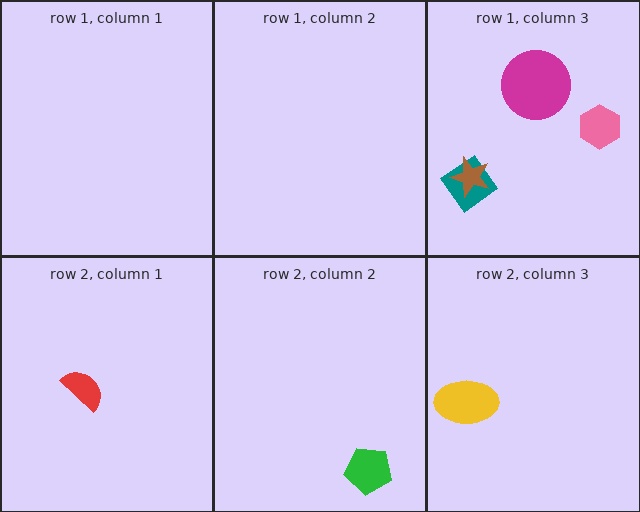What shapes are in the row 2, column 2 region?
The green pentagon.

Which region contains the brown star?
The row 1, column 3 region.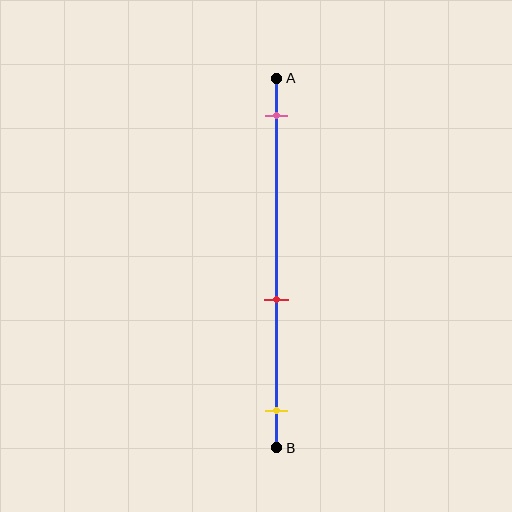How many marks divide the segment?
There are 3 marks dividing the segment.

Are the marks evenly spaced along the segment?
No, the marks are not evenly spaced.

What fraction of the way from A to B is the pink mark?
The pink mark is approximately 10% (0.1) of the way from A to B.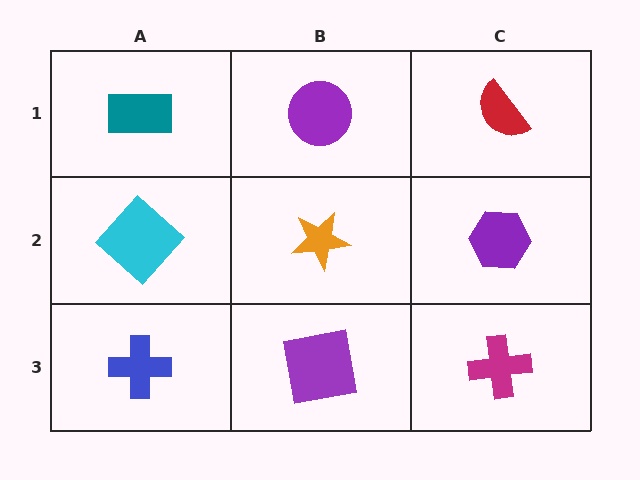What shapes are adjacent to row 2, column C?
A red semicircle (row 1, column C), a magenta cross (row 3, column C), an orange star (row 2, column B).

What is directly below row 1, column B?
An orange star.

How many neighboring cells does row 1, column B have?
3.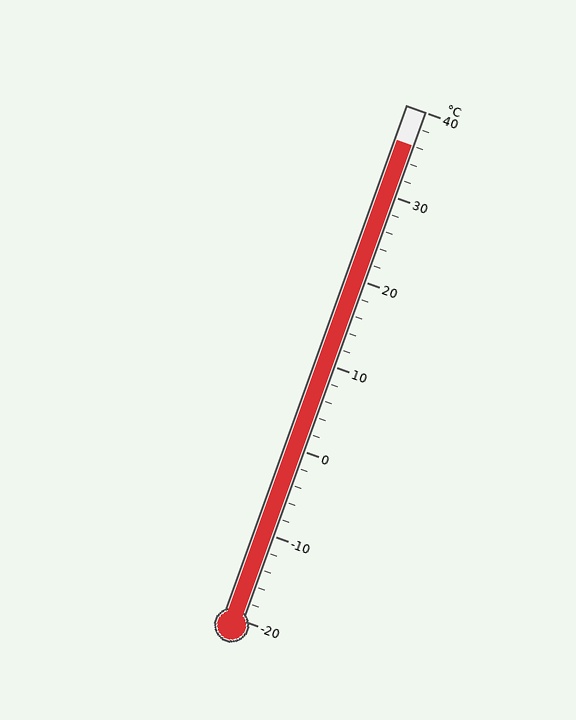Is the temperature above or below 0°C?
The temperature is above 0°C.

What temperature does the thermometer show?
The thermometer shows approximately 36°C.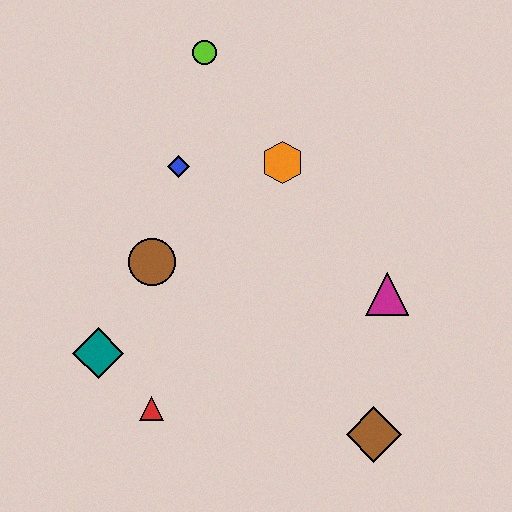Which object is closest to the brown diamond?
The magenta triangle is closest to the brown diamond.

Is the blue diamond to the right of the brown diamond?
No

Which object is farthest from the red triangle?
The lime circle is farthest from the red triangle.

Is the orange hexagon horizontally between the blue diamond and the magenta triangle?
Yes